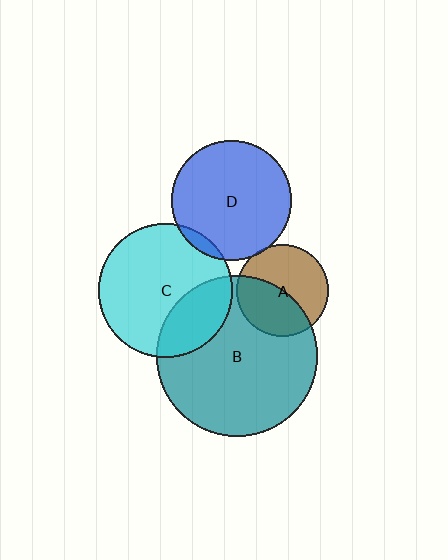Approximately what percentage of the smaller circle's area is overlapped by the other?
Approximately 30%.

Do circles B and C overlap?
Yes.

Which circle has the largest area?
Circle B (teal).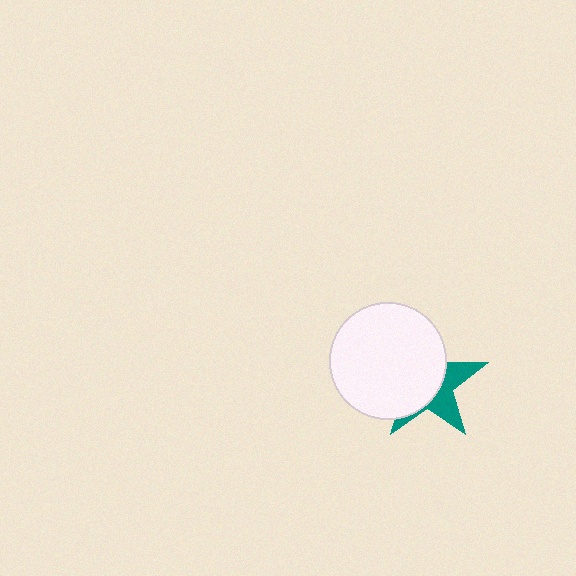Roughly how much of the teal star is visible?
A small part of it is visible (roughly 37%).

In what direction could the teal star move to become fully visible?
The teal star could move right. That would shift it out from behind the white circle entirely.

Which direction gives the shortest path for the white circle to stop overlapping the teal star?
Moving left gives the shortest separation.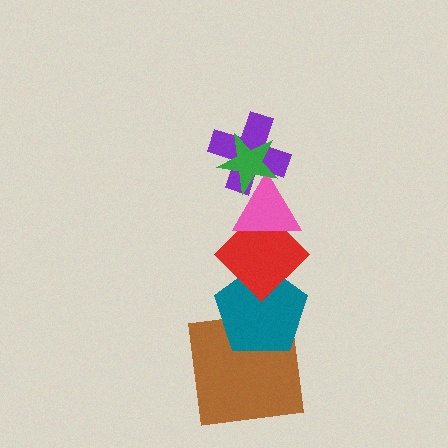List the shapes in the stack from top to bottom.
From top to bottom: the green star, the purple cross, the pink triangle, the red diamond, the teal pentagon, the brown square.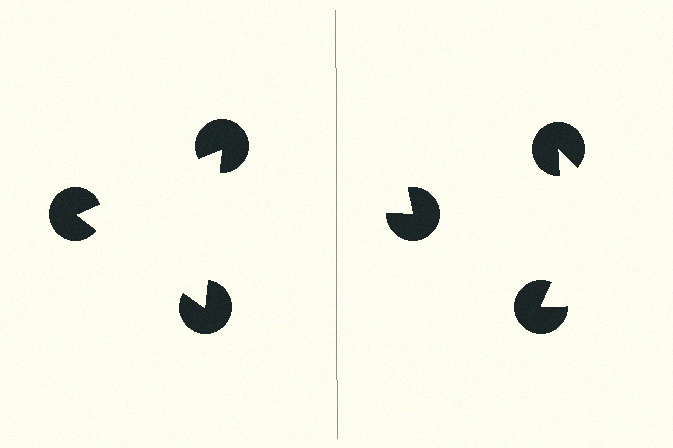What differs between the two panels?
The pac-man discs are positioned identically on both sides; only the wedge orientations differ. On the left they align to a triangle; on the right they are misaligned.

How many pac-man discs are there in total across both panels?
6 — 3 on each side.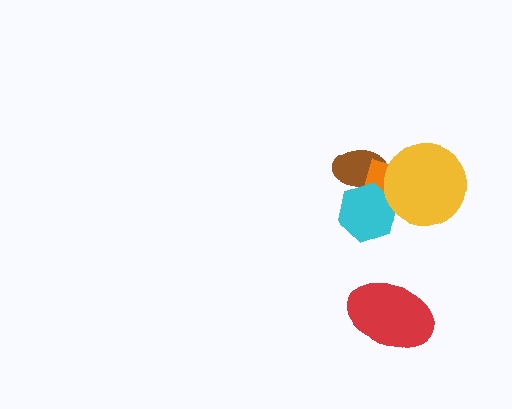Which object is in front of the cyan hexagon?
The yellow circle is in front of the cyan hexagon.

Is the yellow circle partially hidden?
No, no other shape covers it.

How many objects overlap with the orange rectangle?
3 objects overlap with the orange rectangle.